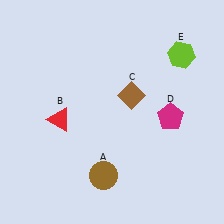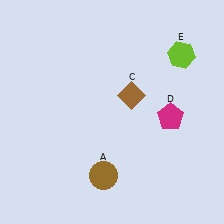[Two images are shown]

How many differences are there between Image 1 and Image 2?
There is 1 difference between the two images.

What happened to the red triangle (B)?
The red triangle (B) was removed in Image 2. It was in the bottom-left area of Image 1.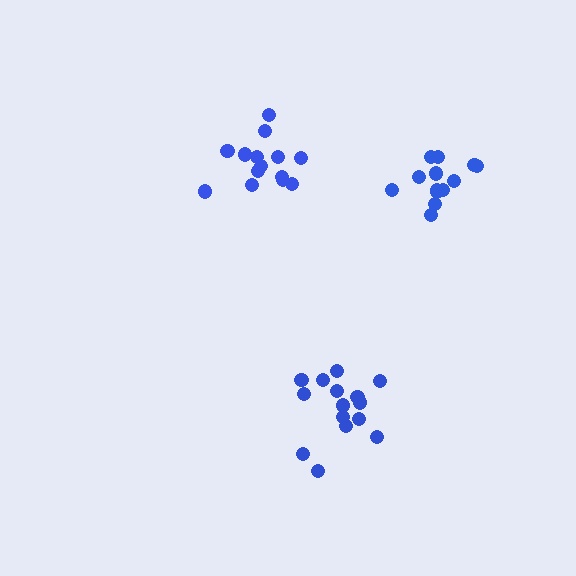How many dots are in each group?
Group 1: 14 dots, Group 2: 15 dots, Group 3: 13 dots (42 total).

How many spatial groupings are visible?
There are 3 spatial groupings.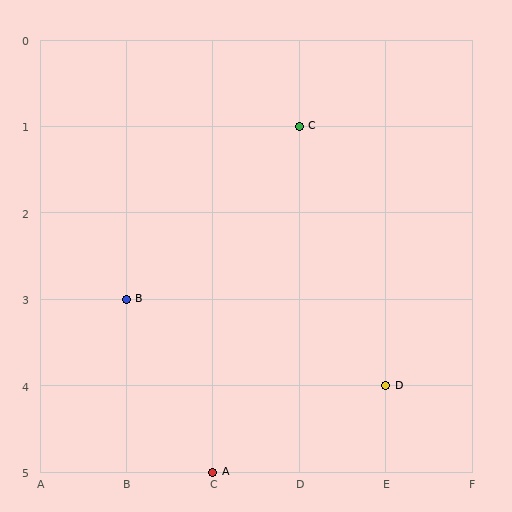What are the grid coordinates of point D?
Point D is at grid coordinates (E, 4).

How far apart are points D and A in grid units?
Points D and A are 2 columns and 1 row apart (about 2.2 grid units diagonally).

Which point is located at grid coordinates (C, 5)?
Point A is at (C, 5).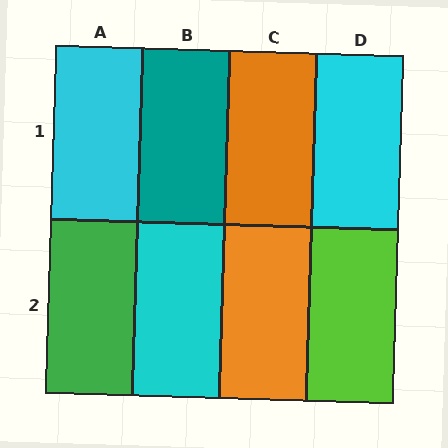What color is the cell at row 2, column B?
Cyan.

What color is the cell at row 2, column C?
Orange.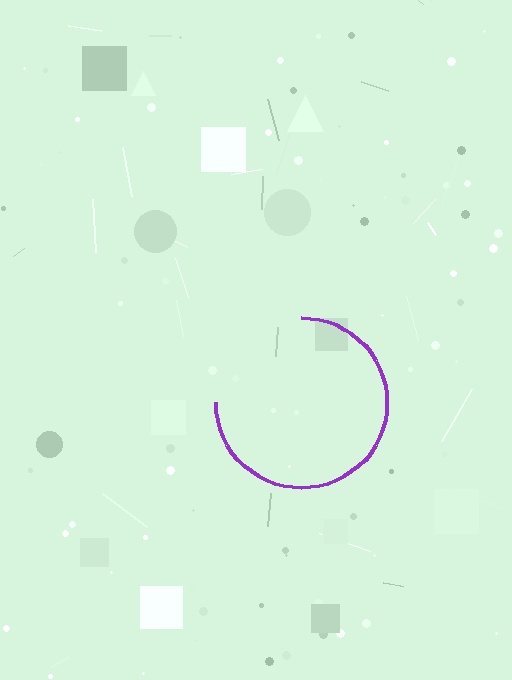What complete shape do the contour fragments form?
The contour fragments form a circle.